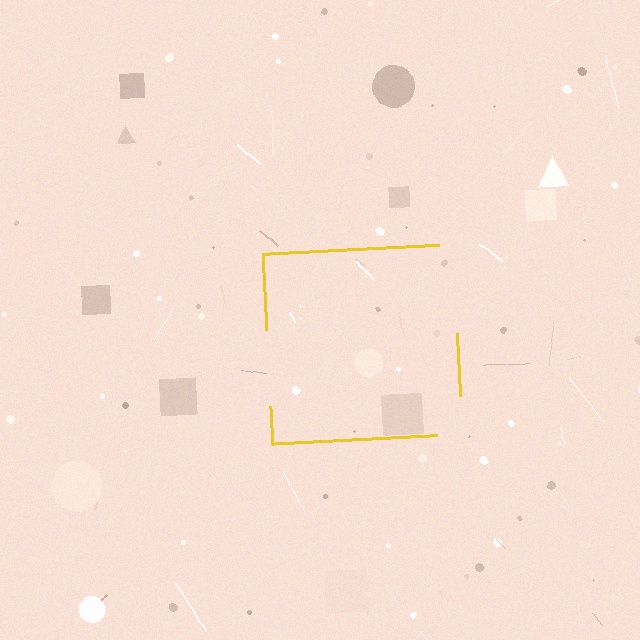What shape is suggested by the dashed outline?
The dashed outline suggests a square.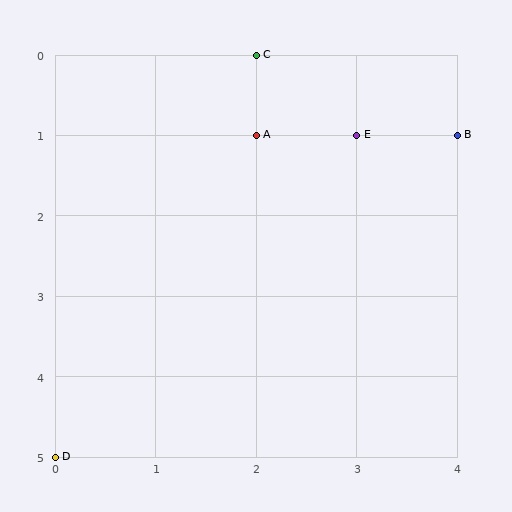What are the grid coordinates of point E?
Point E is at grid coordinates (3, 1).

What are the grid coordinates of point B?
Point B is at grid coordinates (4, 1).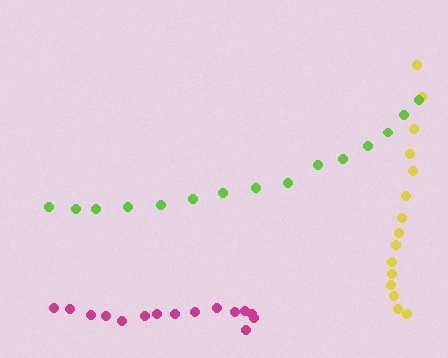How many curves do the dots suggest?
There are 3 distinct paths.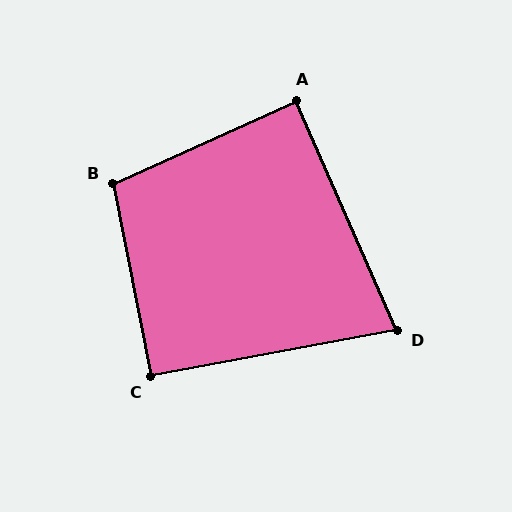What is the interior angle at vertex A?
Approximately 90 degrees (approximately right).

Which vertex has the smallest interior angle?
D, at approximately 77 degrees.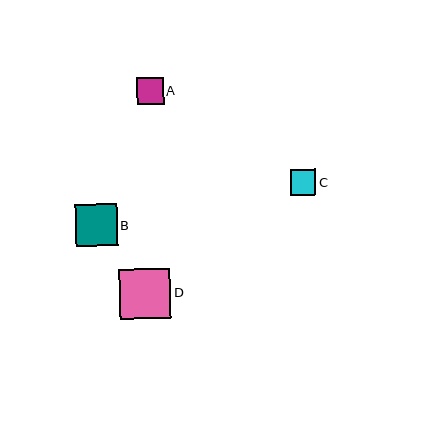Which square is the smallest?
Square C is the smallest with a size of approximately 25 pixels.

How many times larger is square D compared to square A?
Square D is approximately 1.9 times the size of square A.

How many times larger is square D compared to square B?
Square D is approximately 1.2 times the size of square B.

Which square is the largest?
Square D is the largest with a size of approximately 51 pixels.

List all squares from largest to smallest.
From largest to smallest: D, B, A, C.